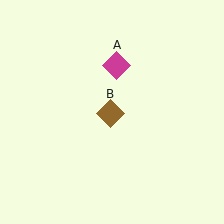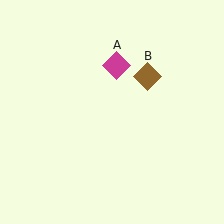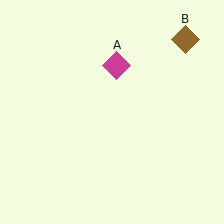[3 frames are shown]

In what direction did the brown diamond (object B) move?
The brown diamond (object B) moved up and to the right.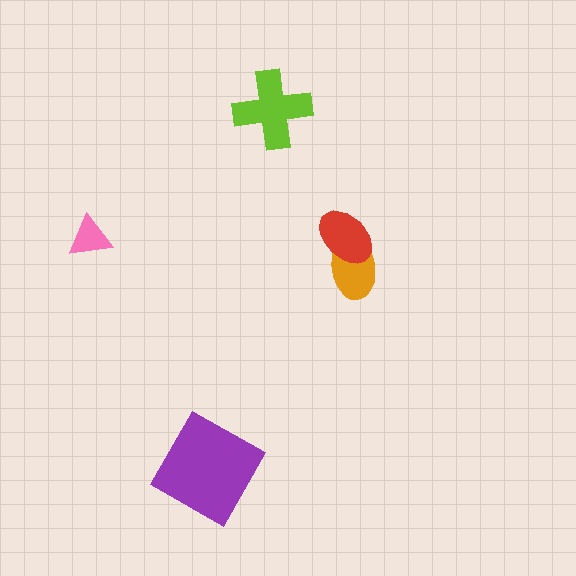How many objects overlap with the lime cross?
0 objects overlap with the lime cross.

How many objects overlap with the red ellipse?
1 object overlaps with the red ellipse.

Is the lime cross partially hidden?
No, no other shape covers it.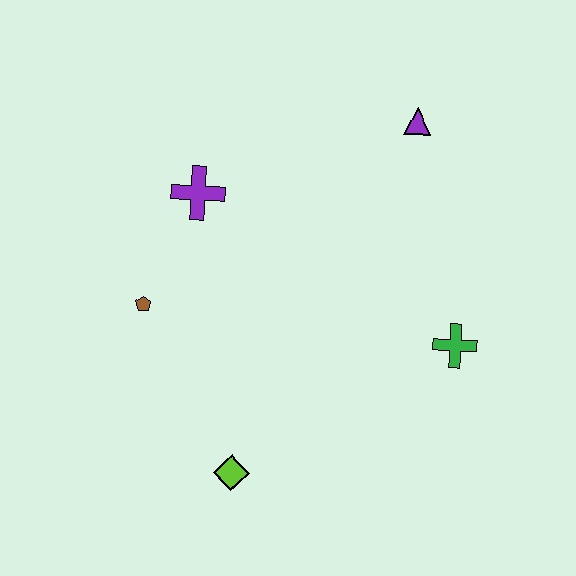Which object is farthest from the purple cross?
The green cross is farthest from the purple cross.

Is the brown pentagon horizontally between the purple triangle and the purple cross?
No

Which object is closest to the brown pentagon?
The purple cross is closest to the brown pentagon.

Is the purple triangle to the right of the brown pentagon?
Yes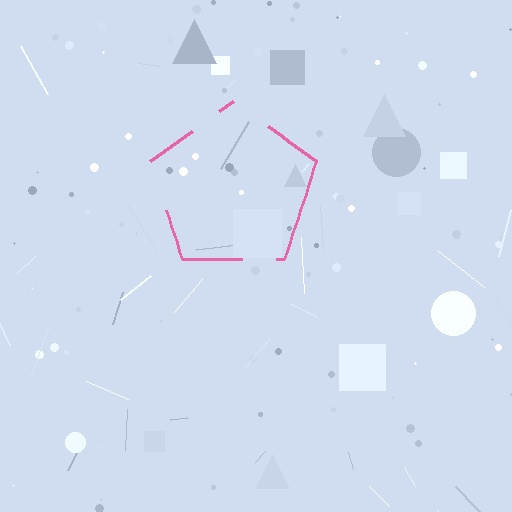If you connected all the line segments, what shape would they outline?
They would outline a pentagon.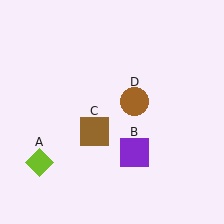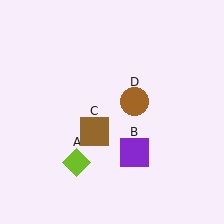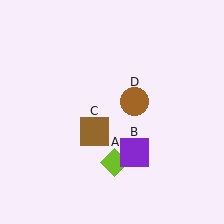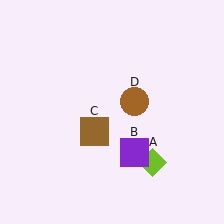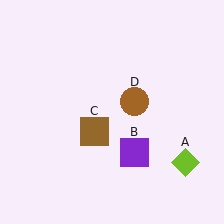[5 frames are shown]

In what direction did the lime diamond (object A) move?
The lime diamond (object A) moved right.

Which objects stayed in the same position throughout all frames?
Purple square (object B) and brown square (object C) and brown circle (object D) remained stationary.